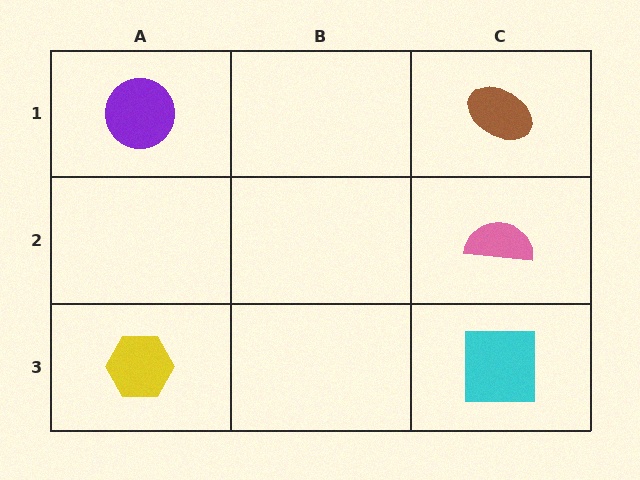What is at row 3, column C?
A cyan square.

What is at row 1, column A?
A purple circle.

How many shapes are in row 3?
2 shapes.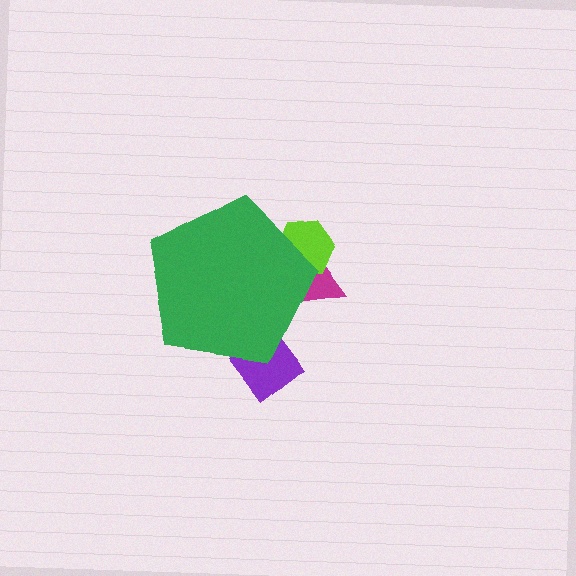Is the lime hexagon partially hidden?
Yes, the lime hexagon is partially hidden behind the green pentagon.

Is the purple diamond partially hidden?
Yes, the purple diamond is partially hidden behind the green pentagon.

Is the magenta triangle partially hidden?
Yes, the magenta triangle is partially hidden behind the green pentagon.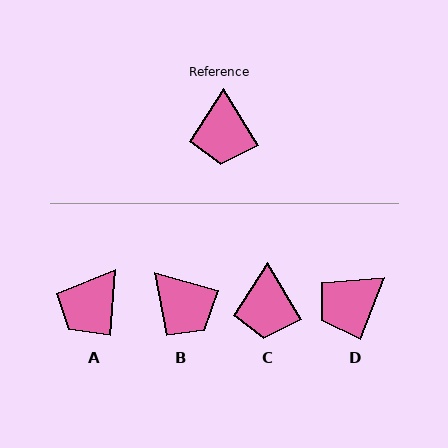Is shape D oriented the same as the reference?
No, it is off by about 53 degrees.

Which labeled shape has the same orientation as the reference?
C.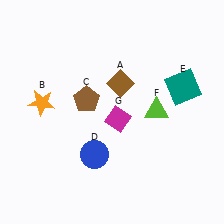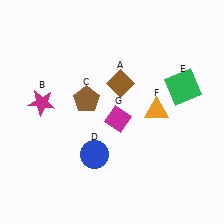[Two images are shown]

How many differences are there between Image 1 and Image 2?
There are 3 differences between the two images.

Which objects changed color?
B changed from orange to magenta. E changed from teal to green. F changed from lime to orange.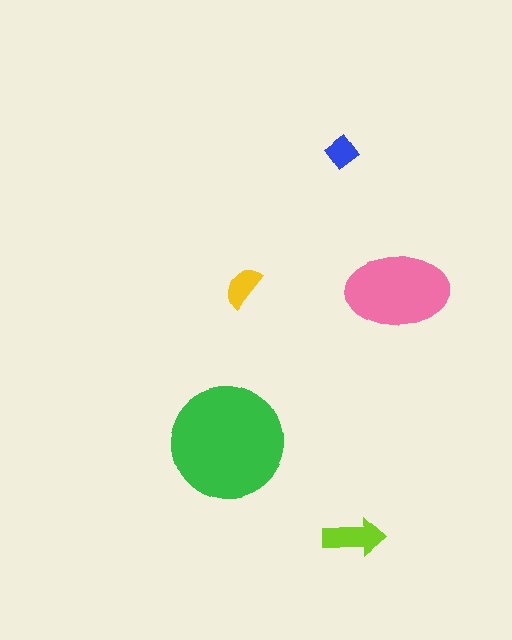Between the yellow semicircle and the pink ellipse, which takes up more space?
The pink ellipse.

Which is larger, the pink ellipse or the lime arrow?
The pink ellipse.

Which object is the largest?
The green circle.